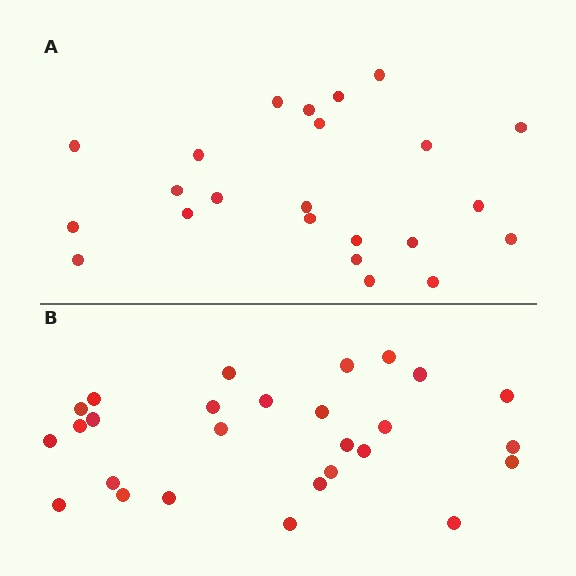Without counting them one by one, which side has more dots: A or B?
Region B (the bottom region) has more dots.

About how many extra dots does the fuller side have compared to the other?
Region B has about 4 more dots than region A.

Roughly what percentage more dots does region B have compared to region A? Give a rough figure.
About 15% more.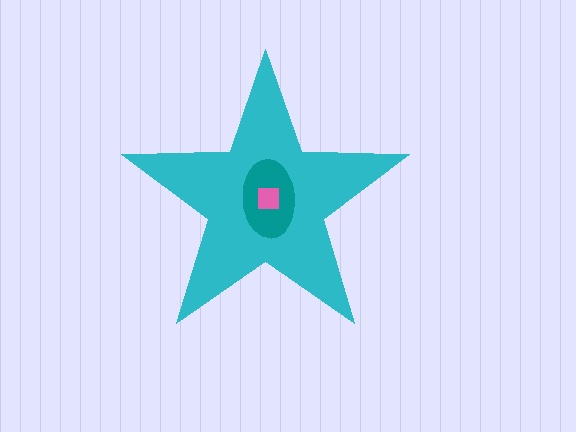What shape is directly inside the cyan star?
The teal ellipse.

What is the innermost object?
The pink square.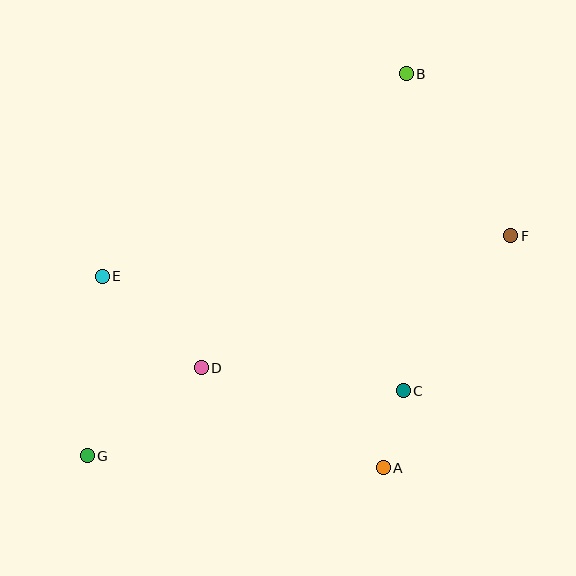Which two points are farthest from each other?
Points B and G are farthest from each other.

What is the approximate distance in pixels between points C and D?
The distance between C and D is approximately 203 pixels.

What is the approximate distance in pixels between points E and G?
The distance between E and G is approximately 180 pixels.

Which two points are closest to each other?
Points A and C are closest to each other.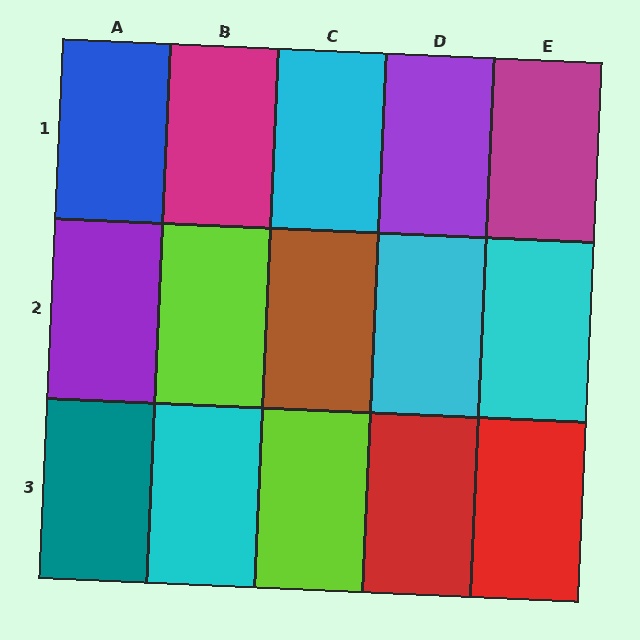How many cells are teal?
1 cell is teal.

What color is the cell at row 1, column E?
Magenta.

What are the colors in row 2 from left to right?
Purple, lime, brown, cyan, cyan.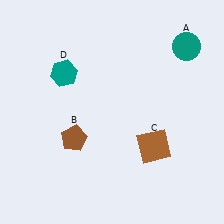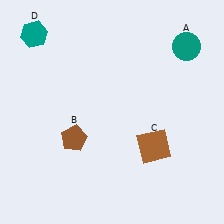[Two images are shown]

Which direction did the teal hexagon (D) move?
The teal hexagon (D) moved up.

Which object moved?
The teal hexagon (D) moved up.